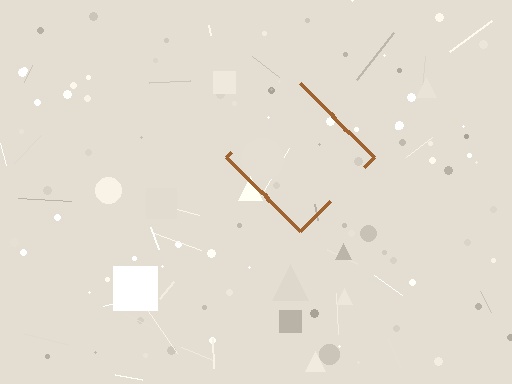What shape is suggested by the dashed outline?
The dashed outline suggests a diamond.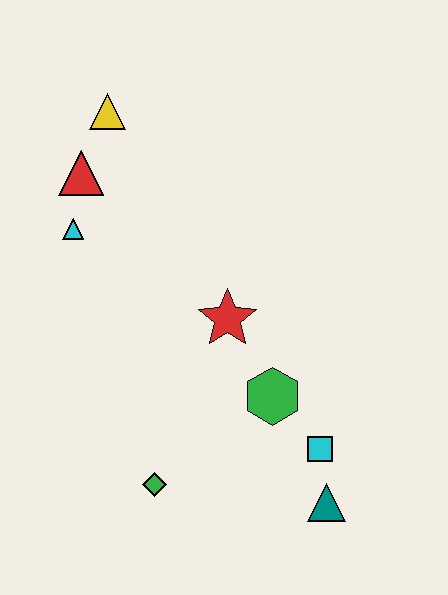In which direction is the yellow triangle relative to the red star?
The yellow triangle is above the red star.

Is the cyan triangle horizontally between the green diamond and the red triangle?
No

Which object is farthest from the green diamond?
The yellow triangle is farthest from the green diamond.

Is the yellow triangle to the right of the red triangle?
Yes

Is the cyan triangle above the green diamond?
Yes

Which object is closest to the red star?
The green hexagon is closest to the red star.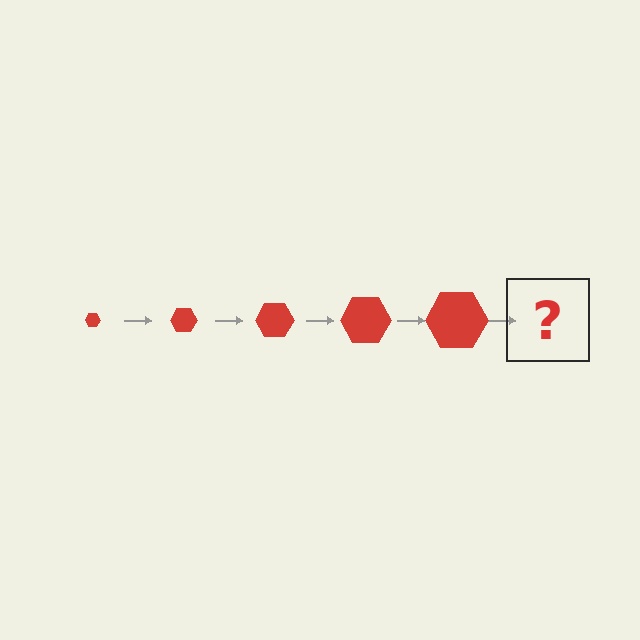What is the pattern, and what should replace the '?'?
The pattern is that the hexagon gets progressively larger each step. The '?' should be a red hexagon, larger than the previous one.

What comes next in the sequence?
The next element should be a red hexagon, larger than the previous one.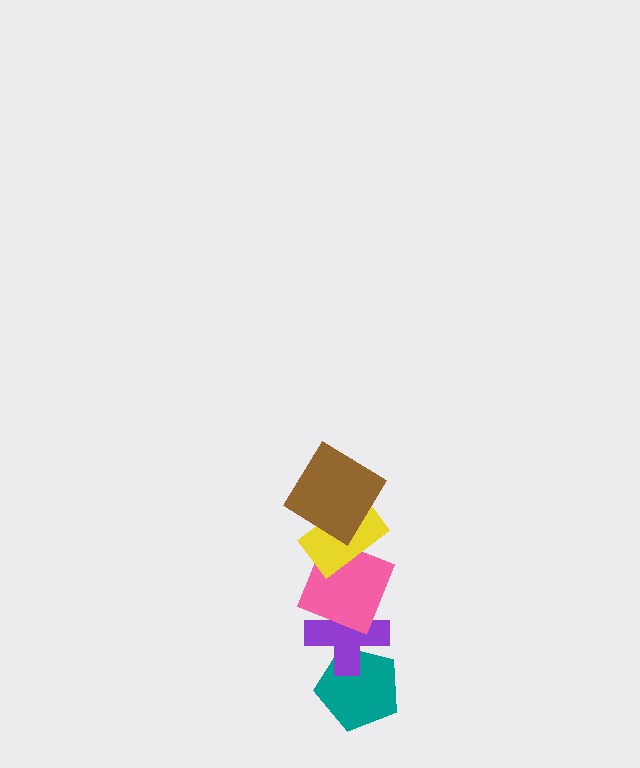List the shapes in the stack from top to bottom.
From top to bottom: the brown diamond, the yellow rectangle, the pink square, the purple cross, the teal pentagon.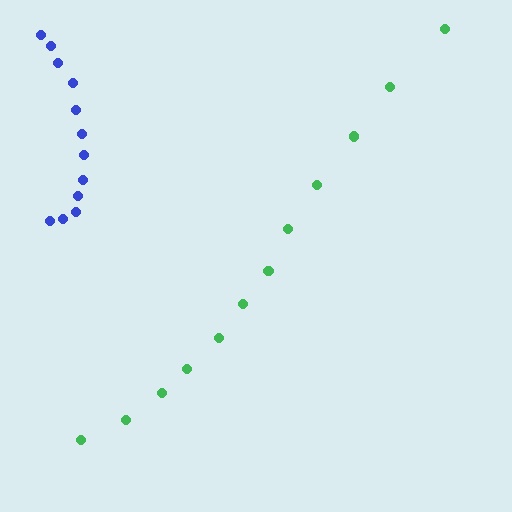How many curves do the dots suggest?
There are 2 distinct paths.